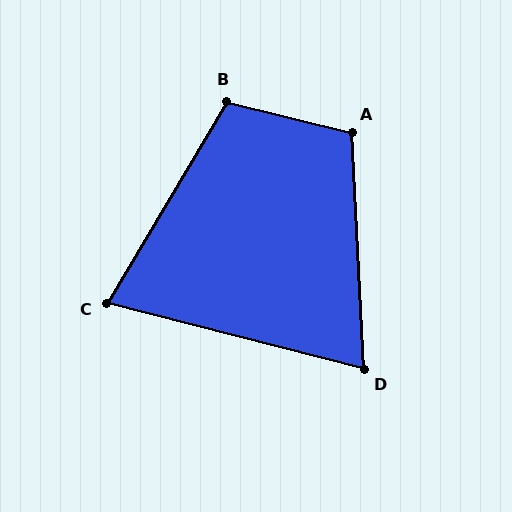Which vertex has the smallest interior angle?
D, at approximately 73 degrees.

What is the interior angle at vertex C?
Approximately 73 degrees (acute).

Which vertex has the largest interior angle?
B, at approximately 107 degrees.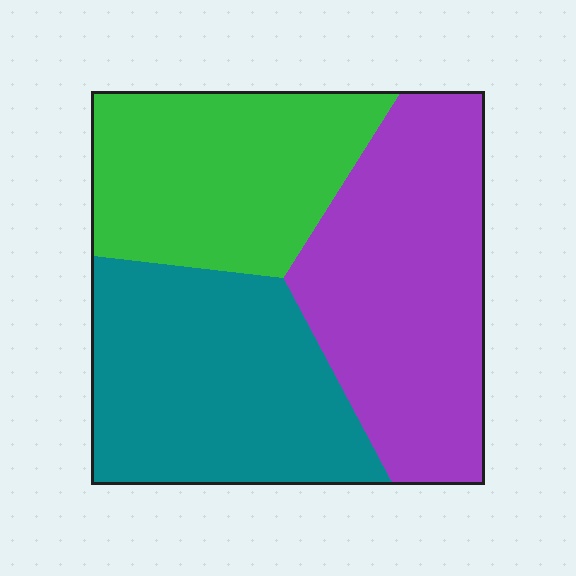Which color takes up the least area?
Green, at roughly 30%.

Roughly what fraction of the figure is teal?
Teal takes up about one third (1/3) of the figure.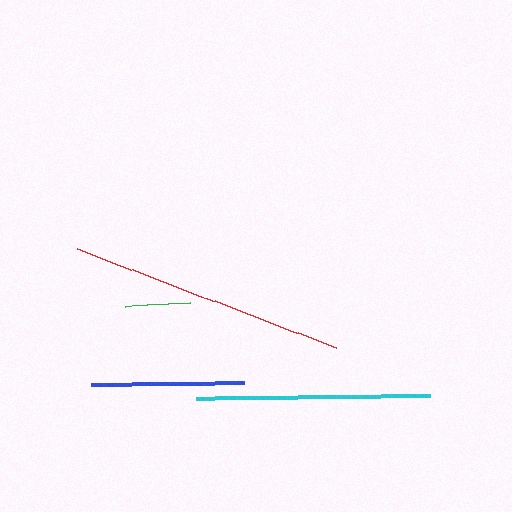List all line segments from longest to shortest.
From longest to shortest: red, cyan, blue, green.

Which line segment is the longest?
The red line is the longest at approximately 278 pixels.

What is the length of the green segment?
The green segment is approximately 64 pixels long.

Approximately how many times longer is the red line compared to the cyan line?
The red line is approximately 1.2 times the length of the cyan line.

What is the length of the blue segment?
The blue segment is approximately 153 pixels long.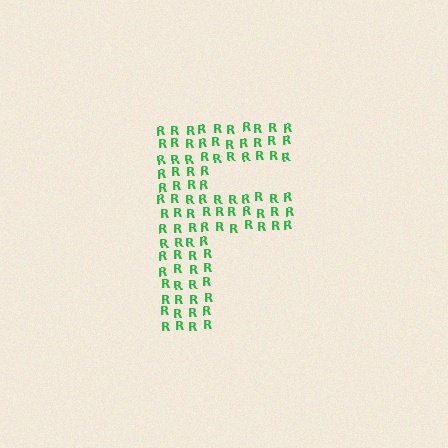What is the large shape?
The large shape is the letter F.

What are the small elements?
The small elements are letter R's.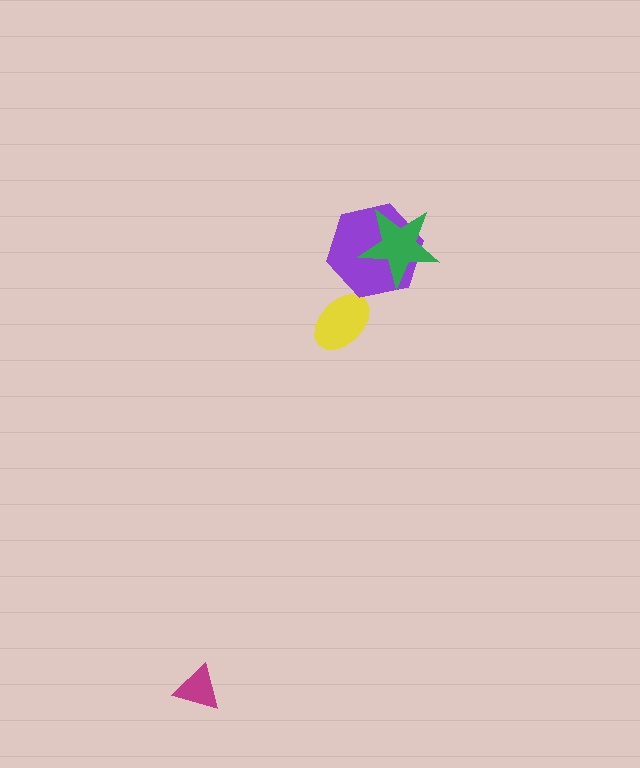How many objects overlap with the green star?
1 object overlaps with the green star.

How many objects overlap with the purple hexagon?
1 object overlaps with the purple hexagon.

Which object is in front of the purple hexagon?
The green star is in front of the purple hexagon.